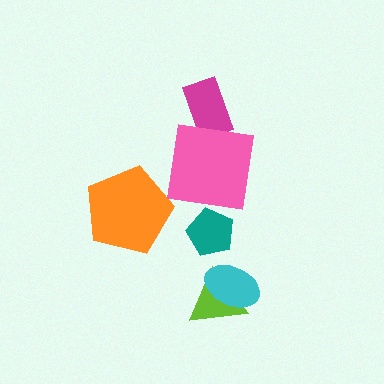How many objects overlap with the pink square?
1 object overlaps with the pink square.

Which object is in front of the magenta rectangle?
The pink square is in front of the magenta rectangle.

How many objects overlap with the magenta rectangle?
1 object overlaps with the magenta rectangle.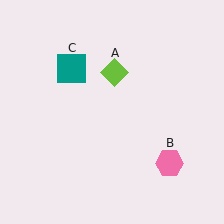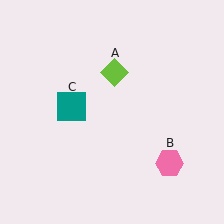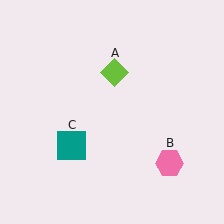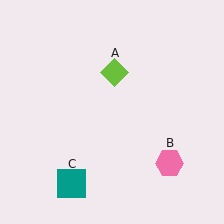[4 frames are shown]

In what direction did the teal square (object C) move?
The teal square (object C) moved down.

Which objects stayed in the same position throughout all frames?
Lime diamond (object A) and pink hexagon (object B) remained stationary.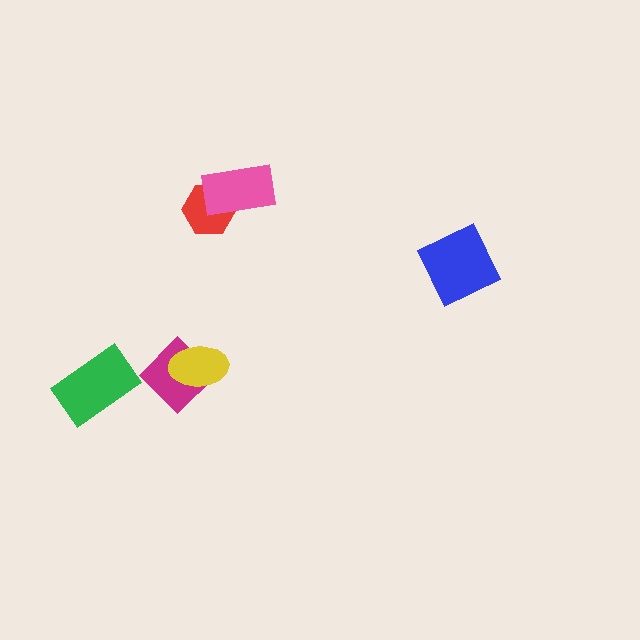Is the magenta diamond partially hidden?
Yes, it is partially covered by another shape.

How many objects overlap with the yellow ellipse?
1 object overlaps with the yellow ellipse.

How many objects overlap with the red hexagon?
1 object overlaps with the red hexagon.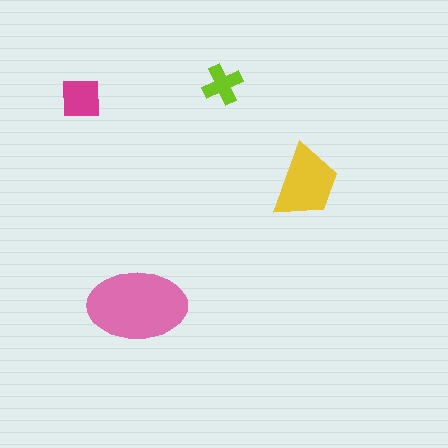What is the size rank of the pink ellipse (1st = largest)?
1st.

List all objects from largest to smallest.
The pink ellipse, the yellow trapezoid, the magenta square, the lime cross.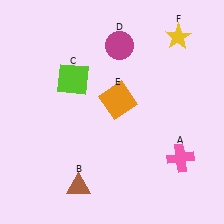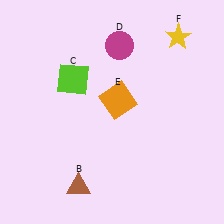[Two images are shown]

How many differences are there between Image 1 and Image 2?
There is 1 difference between the two images.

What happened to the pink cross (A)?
The pink cross (A) was removed in Image 2. It was in the bottom-right area of Image 1.